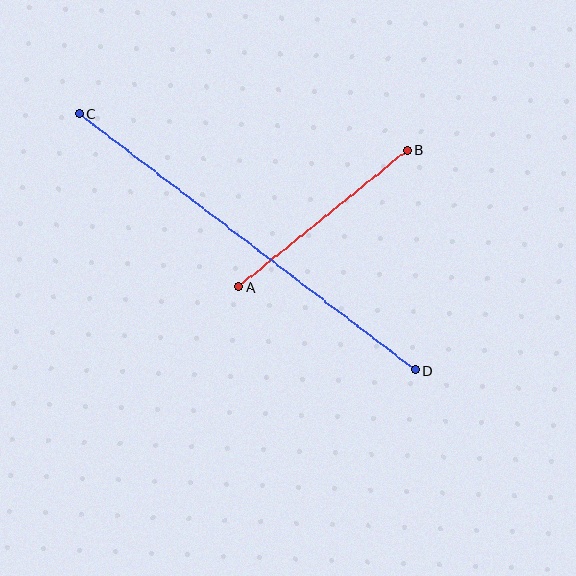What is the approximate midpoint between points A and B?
The midpoint is at approximately (323, 218) pixels.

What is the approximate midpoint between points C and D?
The midpoint is at approximately (247, 242) pixels.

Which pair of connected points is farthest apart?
Points C and D are farthest apart.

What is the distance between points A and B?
The distance is approximately 216 pixels.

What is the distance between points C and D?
The distance is approximately 423 pixels.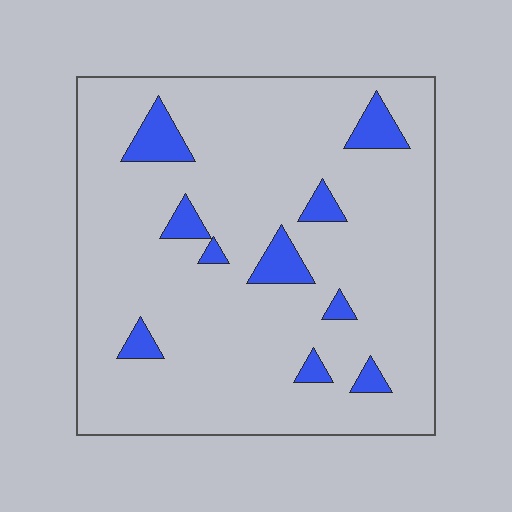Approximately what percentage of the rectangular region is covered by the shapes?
Approximately 10%.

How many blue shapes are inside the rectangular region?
10.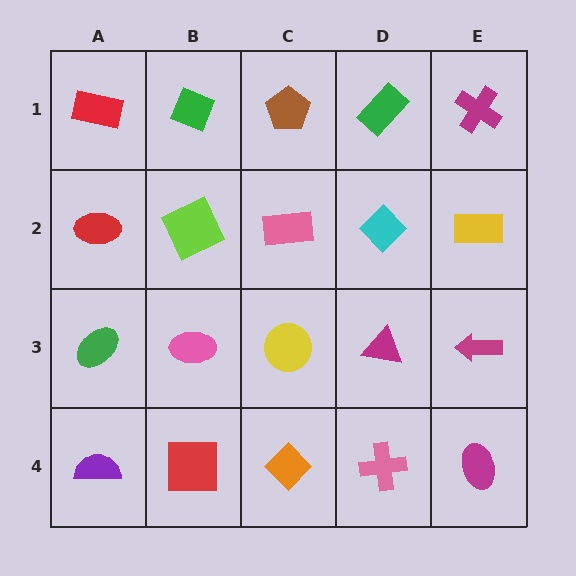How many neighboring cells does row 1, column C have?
3.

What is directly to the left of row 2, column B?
A red ellipse.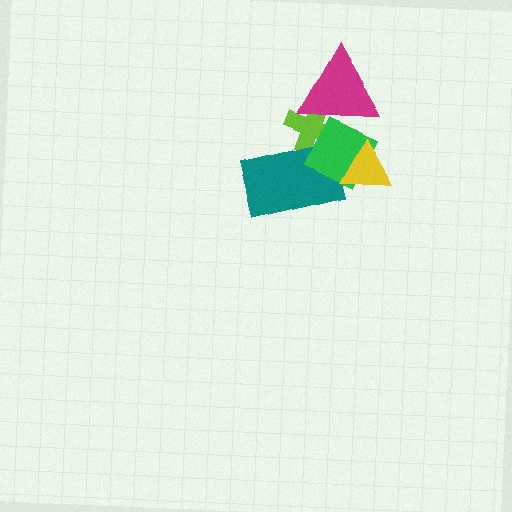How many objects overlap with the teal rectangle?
2 objects overlap with the teal rectangle.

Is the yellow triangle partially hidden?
No, no other shape covers it.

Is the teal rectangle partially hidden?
Yes, it is partially covered by another shape.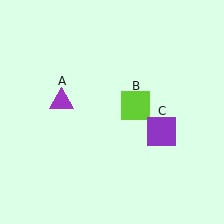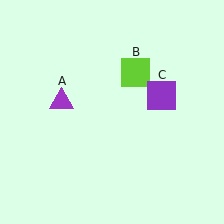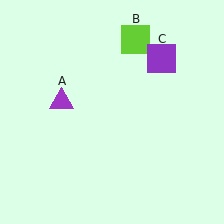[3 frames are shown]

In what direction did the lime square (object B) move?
The lime square (object B) moved up.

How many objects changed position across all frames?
2 objects changed position: lime square (object B), purple square (object C).